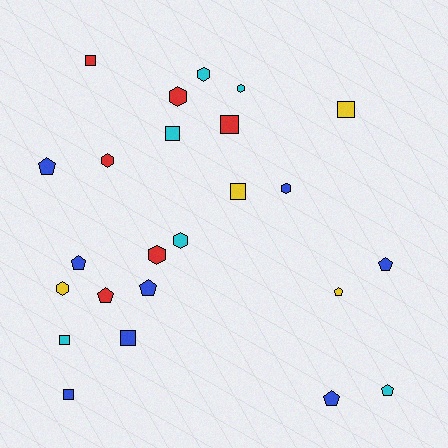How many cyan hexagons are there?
There are 3 cyan hexagons.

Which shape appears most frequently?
Pentagon, with 8 objects.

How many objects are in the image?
There are 24 objects.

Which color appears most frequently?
Blue, with 8 objects.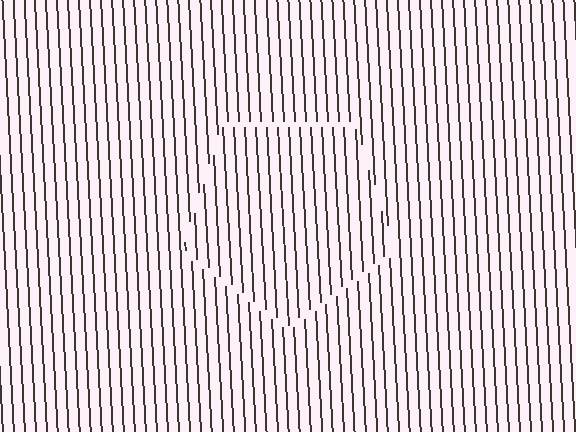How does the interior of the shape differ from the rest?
The interior of the shape contains the same grating, shifted by half a period — the contour is defined by the phase discontinuity where line-ends from the inner and outer gratings abut.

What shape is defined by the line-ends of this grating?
An illusory pentagon. The interior of the shape contains the same grating, shifted by half a period — the contour is defined by the phase discontinuity where line-ends from the inner and outer gratings abut.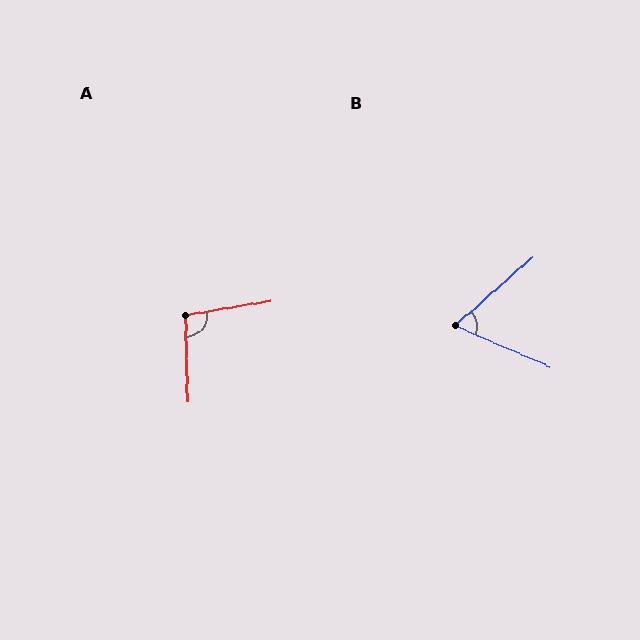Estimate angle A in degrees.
Approximately 98 degrees.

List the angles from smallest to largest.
B (65°), A (98°).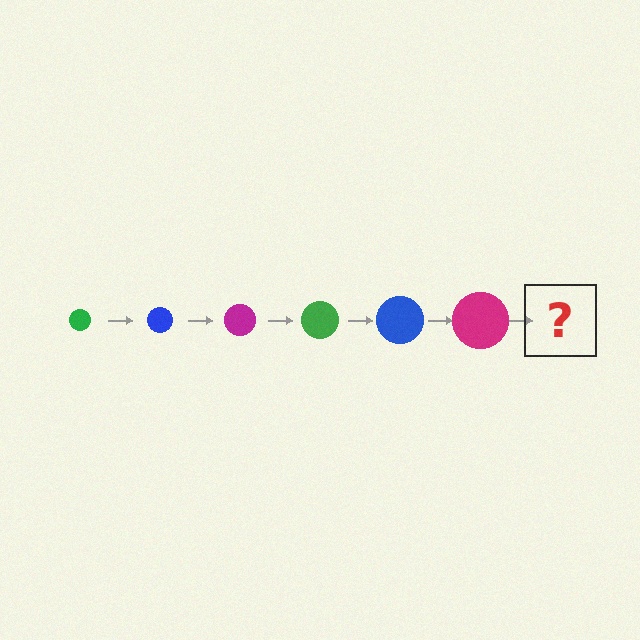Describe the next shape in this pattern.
It should be a green circle, larger than the previous one.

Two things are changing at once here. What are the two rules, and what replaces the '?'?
The two rules are that the circle grows larger each step and the color cycles through green, blue, and magenta. The '?' should be a green circle, larger than the previous one.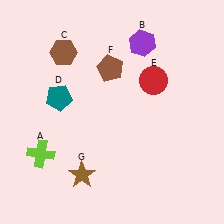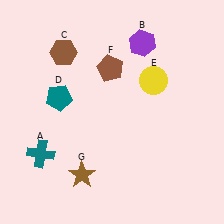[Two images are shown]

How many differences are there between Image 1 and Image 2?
There are 2 differences between the two images.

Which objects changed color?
A changed from lime to teal. E changed from red to yellow.